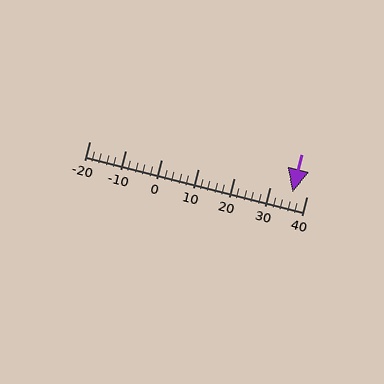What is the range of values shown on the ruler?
The ruler shows values from -20 to 40.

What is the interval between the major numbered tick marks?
The major tick marks are spaced 10 units apart.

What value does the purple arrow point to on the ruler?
The purple arrow points to approximately 36.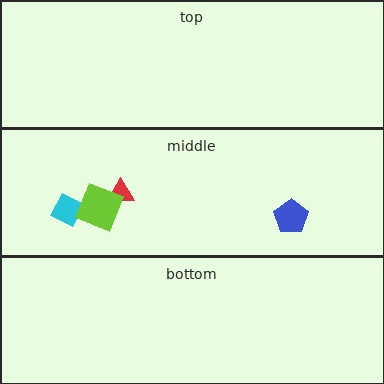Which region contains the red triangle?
The middle region.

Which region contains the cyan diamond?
The middle region.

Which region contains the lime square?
The middle region.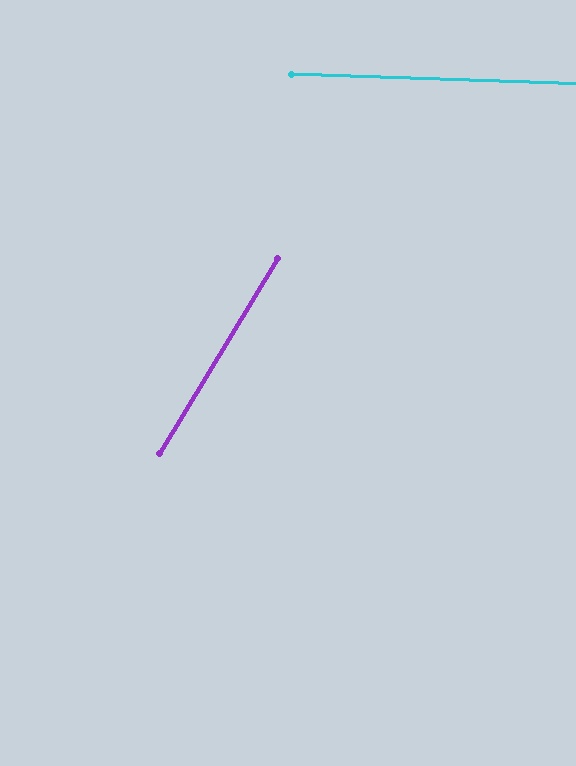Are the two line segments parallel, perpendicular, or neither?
Neither parallel nor perpendicular — they differ by about 61°.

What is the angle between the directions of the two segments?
Approximately 61 degrees.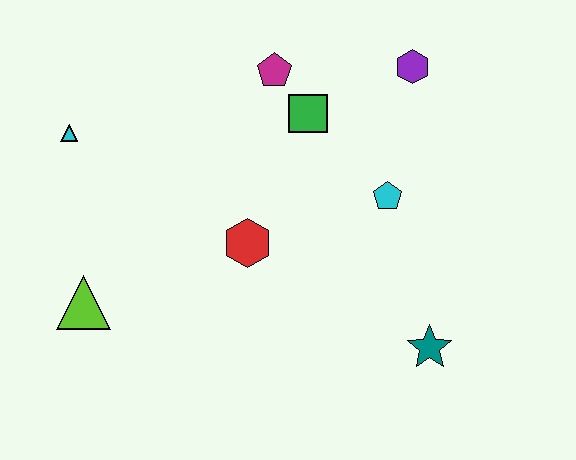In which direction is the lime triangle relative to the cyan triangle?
The lime triangle is below the cyan triangle.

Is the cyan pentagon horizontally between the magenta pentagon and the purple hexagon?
Yes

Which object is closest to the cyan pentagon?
The green square is closest to the cyan pentagon.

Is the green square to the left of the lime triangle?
No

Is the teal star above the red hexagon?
No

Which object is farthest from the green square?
The lime triangle is farthest from the green square.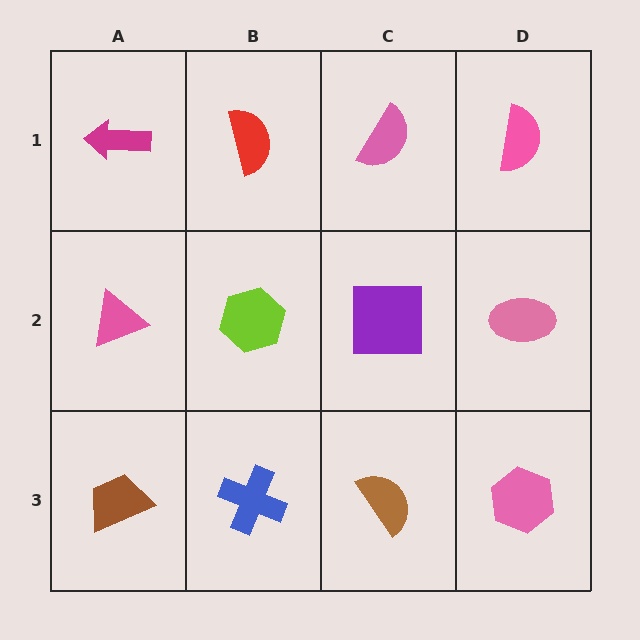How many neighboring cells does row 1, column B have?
3.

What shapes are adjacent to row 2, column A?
A magenta arrow (row 1, column A), a brown trapezoid (row 3, column A), a lime hexagon (row 2, column B).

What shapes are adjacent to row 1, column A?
A pink triangle (row 2, column A), a red semicircle (row 1, column B).